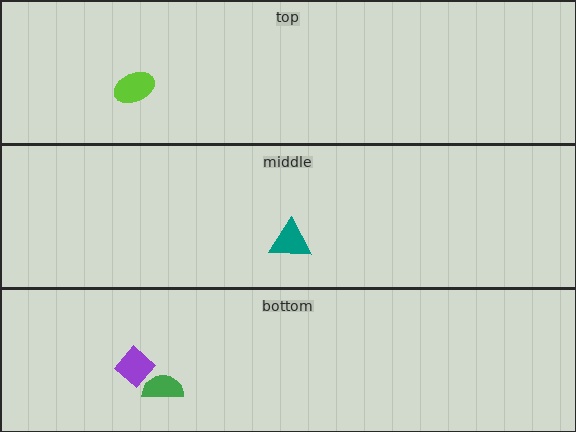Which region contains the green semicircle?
The bottom region.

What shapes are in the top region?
The lime ellipse.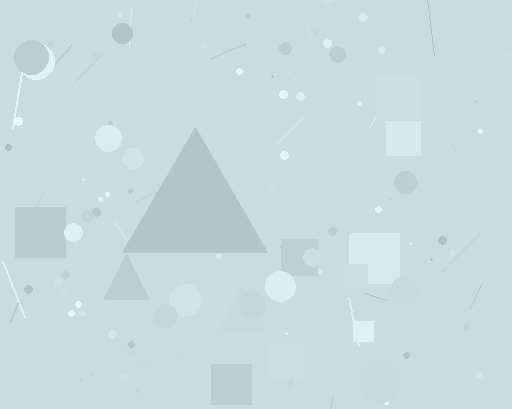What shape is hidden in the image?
A triangle is hidden in the image.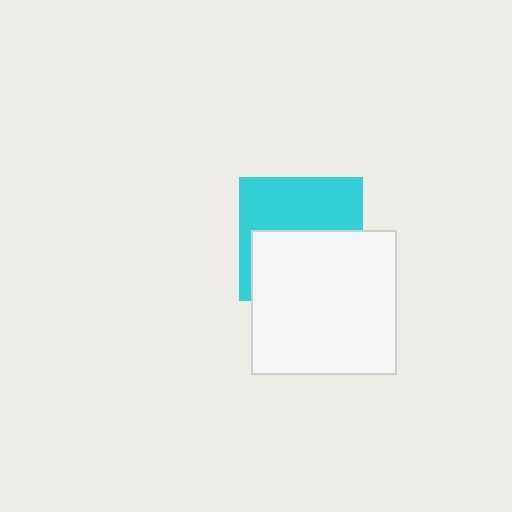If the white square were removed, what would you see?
You would see the complete cyan square.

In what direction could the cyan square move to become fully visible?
The cyan square could move up. That would shift it out from behind the white square entirely.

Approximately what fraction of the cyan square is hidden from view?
Roughly 52% of the cyan square is hidden behind the white square.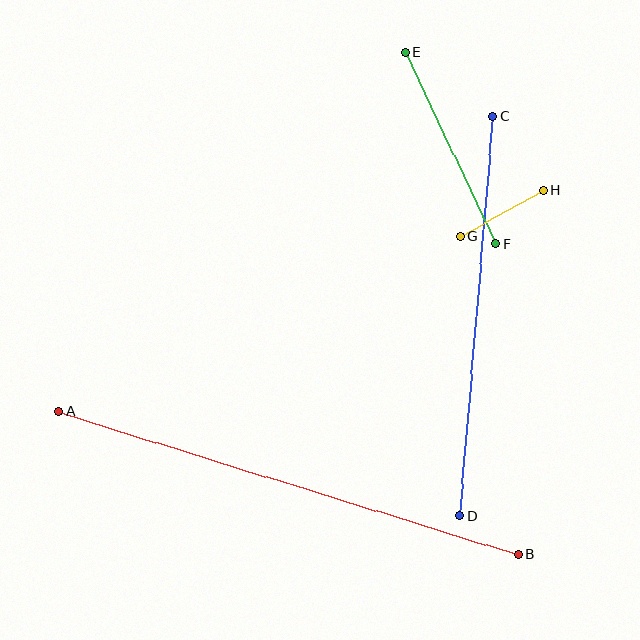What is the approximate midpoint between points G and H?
The midpoint is at approximately (502, 213) pixels.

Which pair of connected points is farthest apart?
Points A and B are farthest apart.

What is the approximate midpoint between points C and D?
The midpoint is at approximately (476, 316) pixels.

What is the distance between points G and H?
The distance is approximately 94 pixels.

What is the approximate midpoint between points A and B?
The midpoint is at approximately (288, 483) pixels.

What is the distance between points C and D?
The distance is approximately 401 pixels.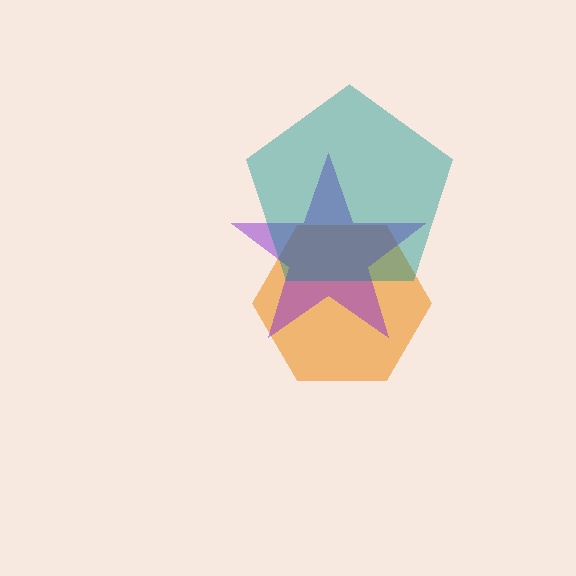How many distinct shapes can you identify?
There are 3 distinct shapes: an orange hexagon, a purple star, a teal pentagon.